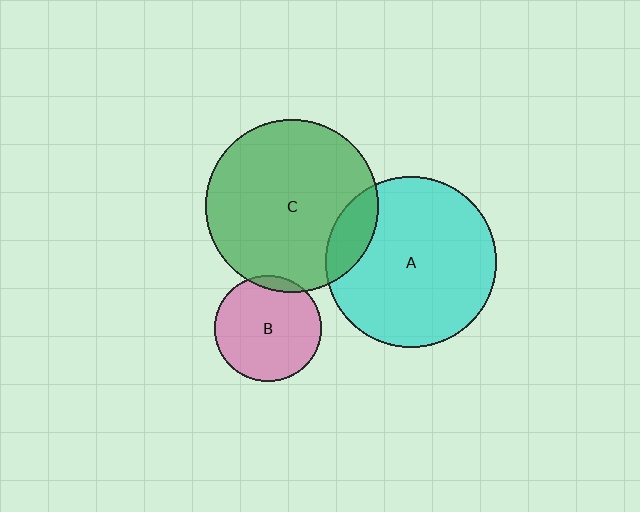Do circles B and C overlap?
Yes.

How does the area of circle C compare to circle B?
Approximately 2.6 times.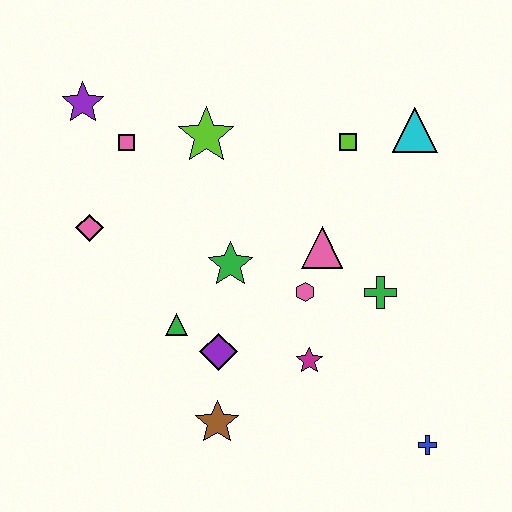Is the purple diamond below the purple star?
Yes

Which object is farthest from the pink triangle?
The purple star is farthest from the pink triangle.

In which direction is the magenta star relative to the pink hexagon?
The magenta star is below the pink hexagon.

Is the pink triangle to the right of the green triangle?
Yes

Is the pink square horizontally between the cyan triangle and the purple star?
Yes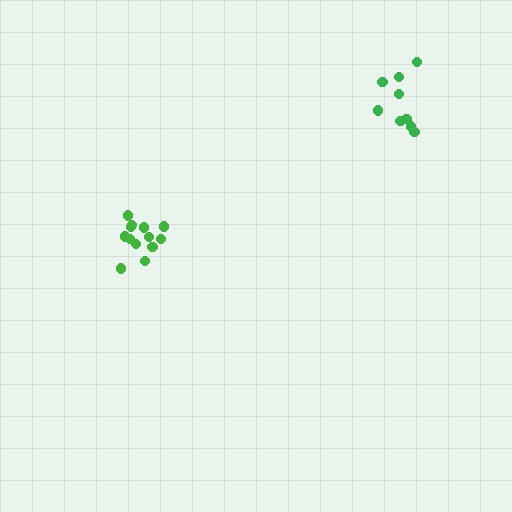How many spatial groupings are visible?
There are 2 spatial groupings.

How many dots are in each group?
Group 1: 9 dots, Group 2: 13 dots (22 total).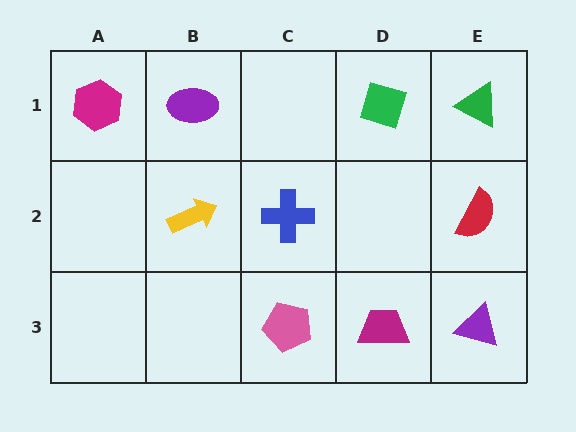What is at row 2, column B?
A yellow arrow.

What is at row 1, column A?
A magenta hexagon.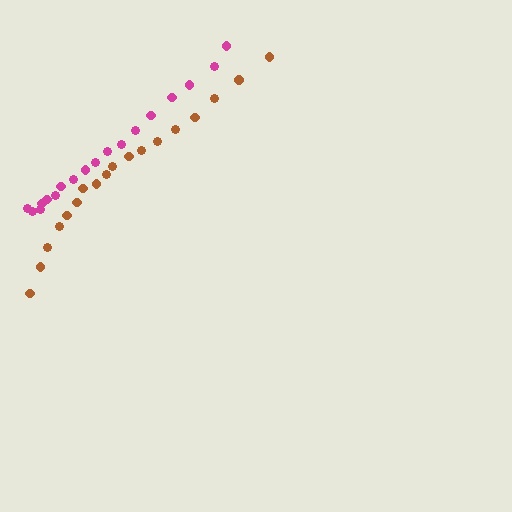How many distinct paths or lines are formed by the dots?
There are 2 distinct paths.